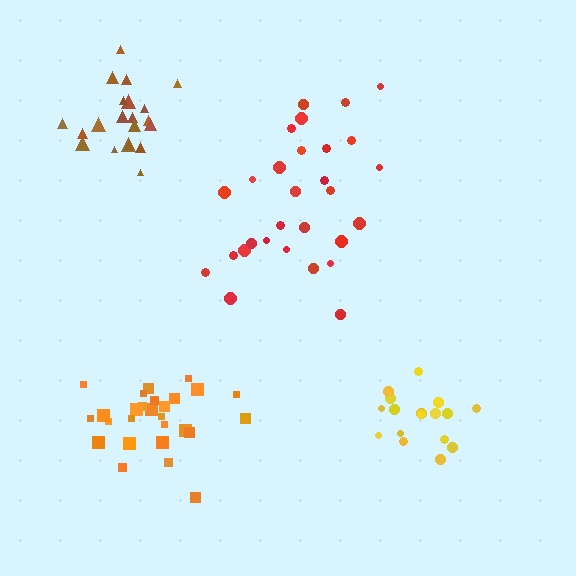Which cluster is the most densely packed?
Yellow.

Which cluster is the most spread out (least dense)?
Red.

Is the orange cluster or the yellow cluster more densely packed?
Yellow.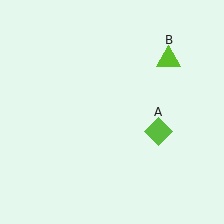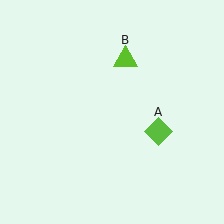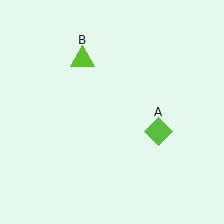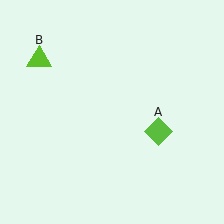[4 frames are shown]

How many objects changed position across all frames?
1 object changed position: lime triangle (object B).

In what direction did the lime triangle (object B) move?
The lime triangle (object B) moved left.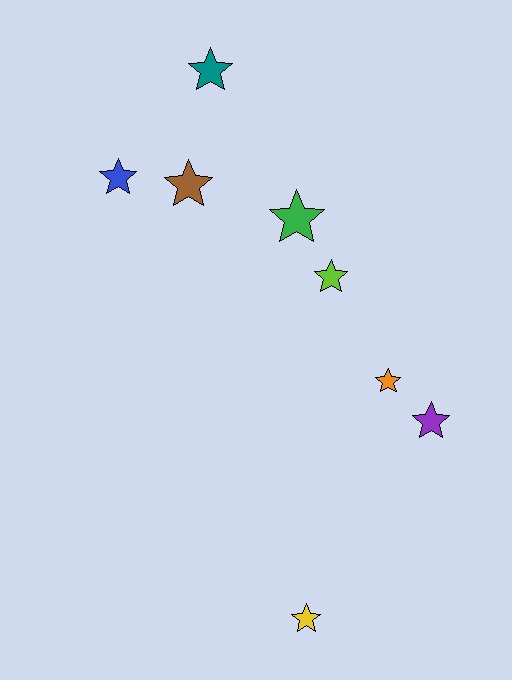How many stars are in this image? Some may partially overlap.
There are 8 stars.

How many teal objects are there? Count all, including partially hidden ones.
There is 1 teal object.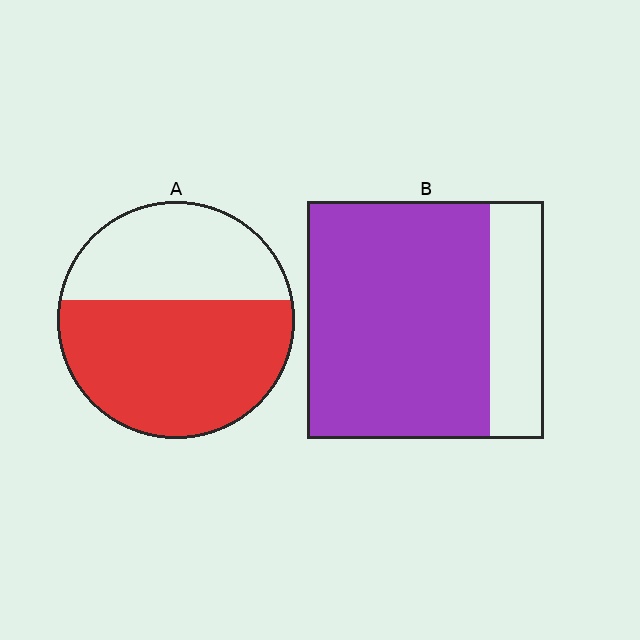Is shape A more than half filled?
Yes.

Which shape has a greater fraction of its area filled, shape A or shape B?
Shape B.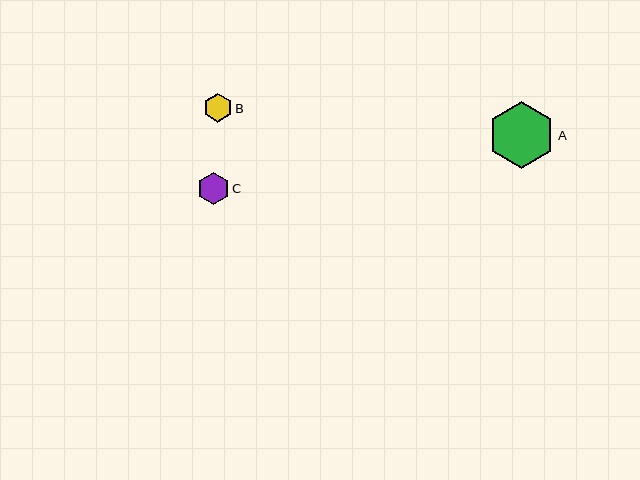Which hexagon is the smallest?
Hexagon B is the smallest with a size of approximately 29 pixels.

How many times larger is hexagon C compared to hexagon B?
Hexagon C is approximately 1.1 times the size of hexagon B.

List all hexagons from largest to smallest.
From largest to smallest: A, C, B.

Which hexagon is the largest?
Hexagon A is the largest with a size of approximately 67 pixels.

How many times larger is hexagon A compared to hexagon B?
Hexagon A is approximately 2.3 times the size of hexagon B.